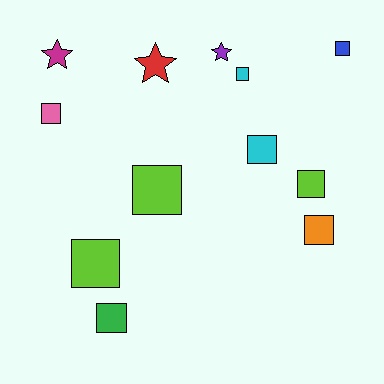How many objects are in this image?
There are 12 objects.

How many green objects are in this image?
There is 1 green object.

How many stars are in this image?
There are 3 stars.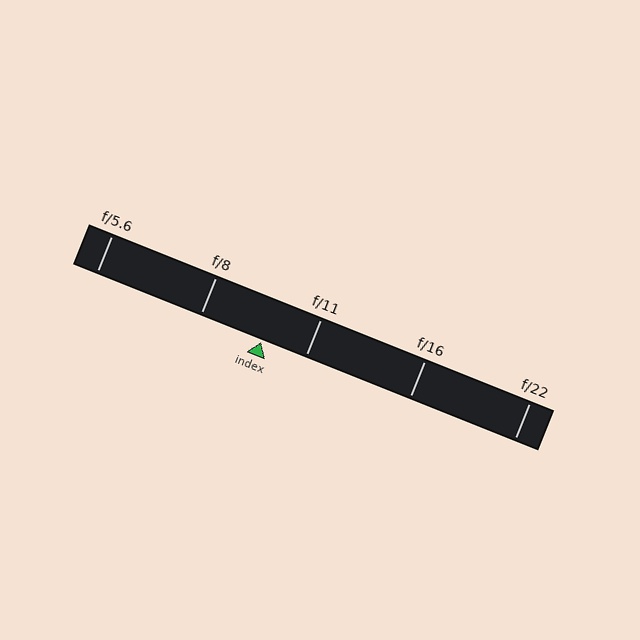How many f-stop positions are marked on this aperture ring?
There are 5 f-stop positions marked.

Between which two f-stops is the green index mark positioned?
The index mark is between f/8 and f/11.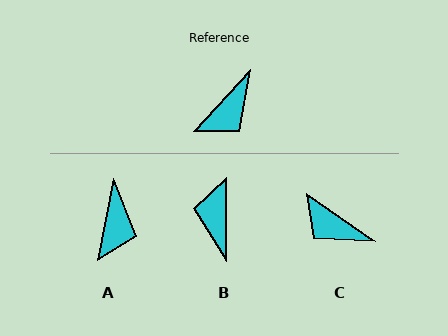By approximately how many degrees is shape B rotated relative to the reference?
Approximately 137 degrees clockwise.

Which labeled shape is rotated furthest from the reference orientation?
B, about 137 degrees away.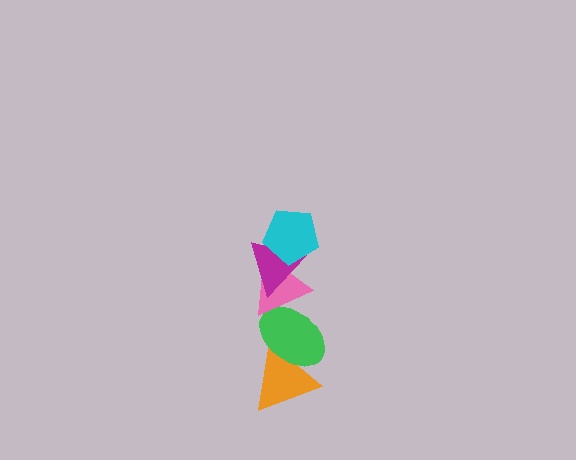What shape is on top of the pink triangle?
The magenta triangle is on top of the pink triangle.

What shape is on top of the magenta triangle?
The cyan pentagon is on top of the magenta triangle.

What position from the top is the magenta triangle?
The magenta triangle is 2nd from the top.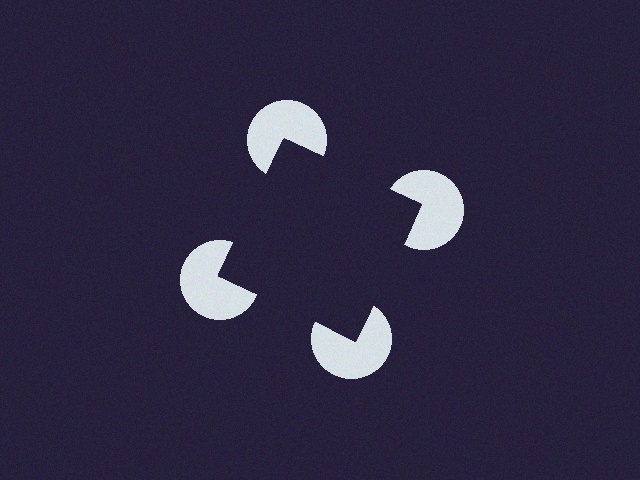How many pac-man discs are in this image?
There are 4 — one at each vertex of the illusory square.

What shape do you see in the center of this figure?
An illusory square — its edges are inferred from the aligned wedge cuts in the pac-man discs, not physically drawn.